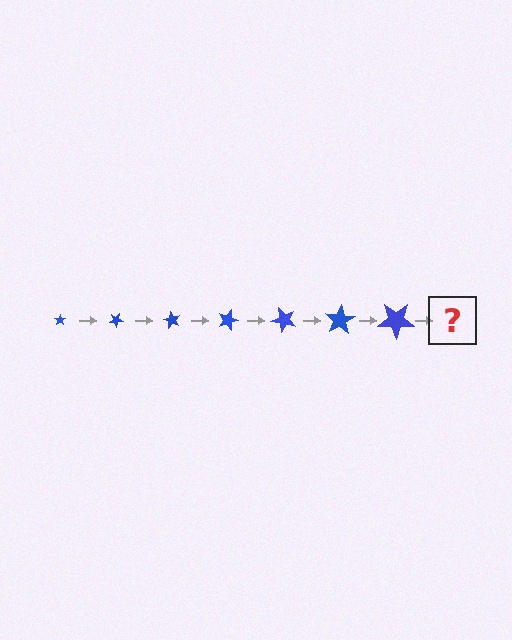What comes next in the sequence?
The next element should be a star, larger than the previous one and rotated 210 degrees from the start.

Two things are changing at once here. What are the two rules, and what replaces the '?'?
The two rules are that the star grows larger each step and it rotates 30 degrees each step. The '?' should be a star, larger than the previous one and rotated 210 degrees from the start.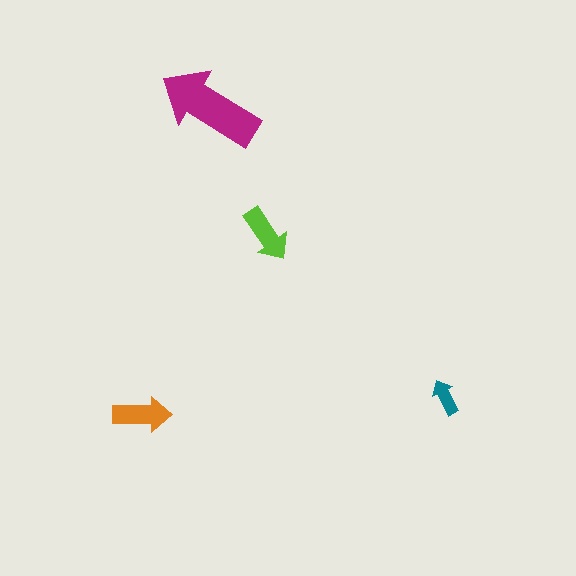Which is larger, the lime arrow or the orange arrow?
The orange one.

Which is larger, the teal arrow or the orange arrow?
The orange one.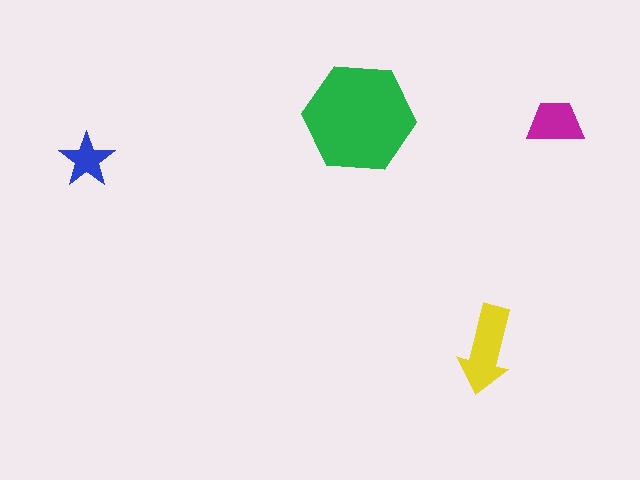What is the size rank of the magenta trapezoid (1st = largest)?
3rd.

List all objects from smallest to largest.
The blue star, the magenta trapezoid, the yellow arrow, the green hexagon.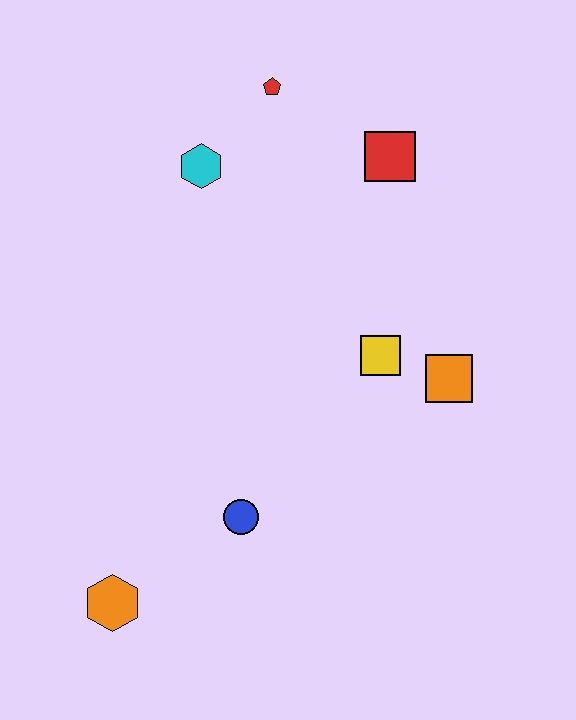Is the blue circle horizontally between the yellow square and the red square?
No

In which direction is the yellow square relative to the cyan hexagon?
The yellow square is below the cyan hexagon.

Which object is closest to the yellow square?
The orange square is closest to the yellow square.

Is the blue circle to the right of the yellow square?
No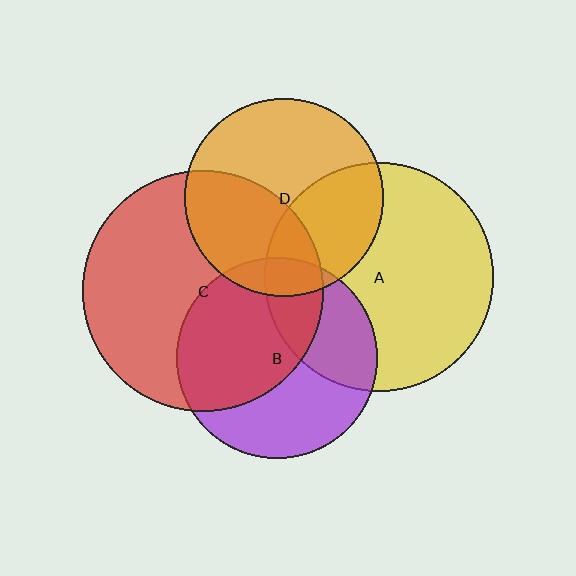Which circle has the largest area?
Circle C (red).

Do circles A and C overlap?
Yes.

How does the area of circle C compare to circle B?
Approximately 1.5 times.